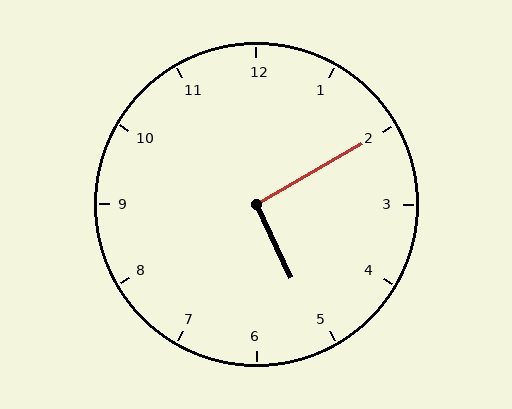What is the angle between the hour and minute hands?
Approximately 95 degrees.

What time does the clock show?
5:10.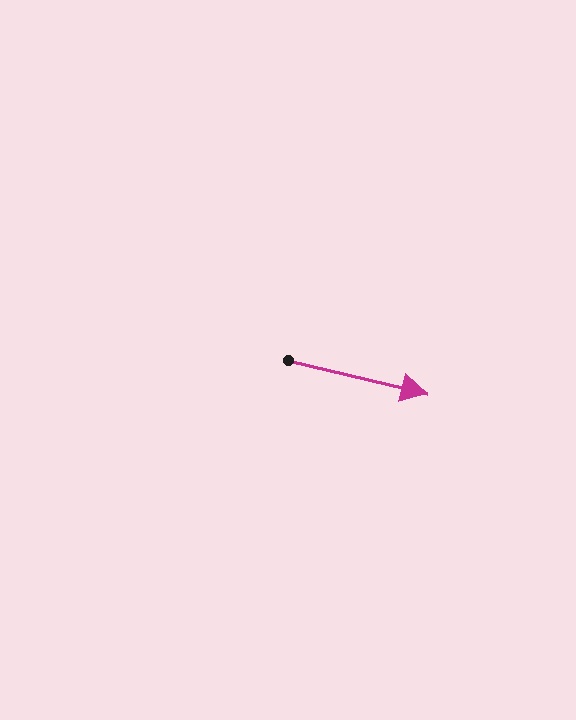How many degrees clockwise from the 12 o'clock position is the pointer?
Approximately 103 degrees.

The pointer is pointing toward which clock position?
Roughly 3 o'clock.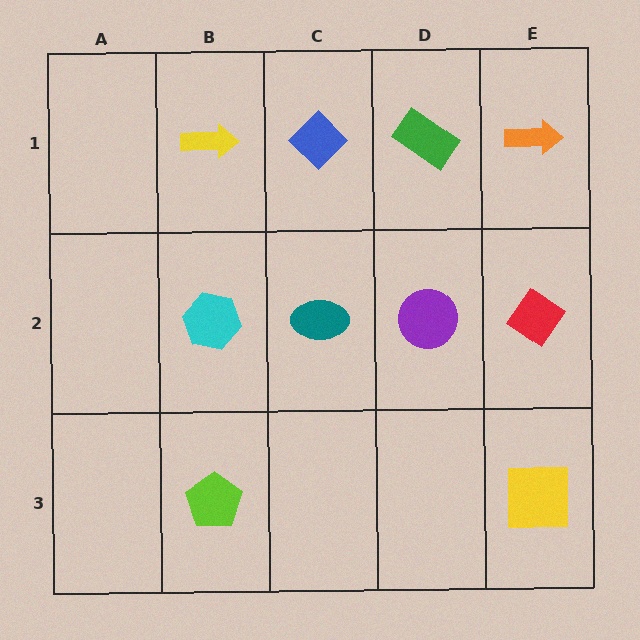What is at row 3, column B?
A lime pentagon.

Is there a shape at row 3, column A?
No, that cell is empty.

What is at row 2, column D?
A purple circle.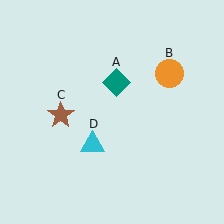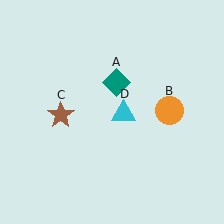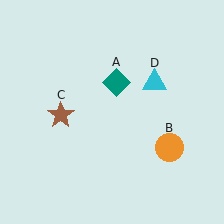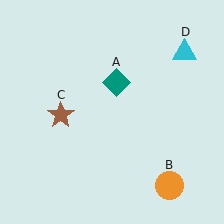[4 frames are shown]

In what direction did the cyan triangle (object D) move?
The cyan triangle (object D) moved up and to the right.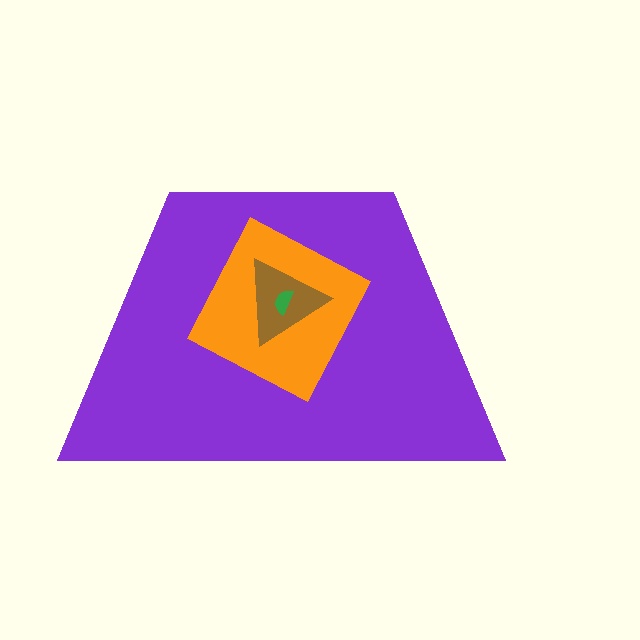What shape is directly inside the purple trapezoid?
The orange square.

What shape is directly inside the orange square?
The brown triangle.